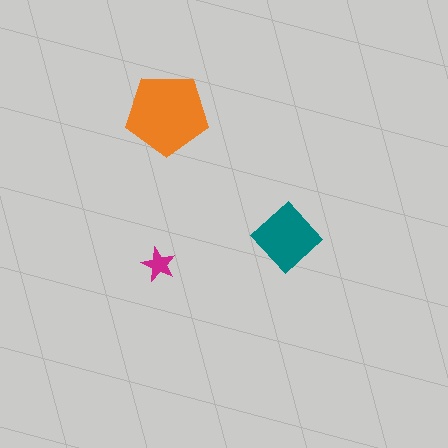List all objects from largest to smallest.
The orange pentagon, the teal diamond, the magenta star.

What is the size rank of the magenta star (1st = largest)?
3rd.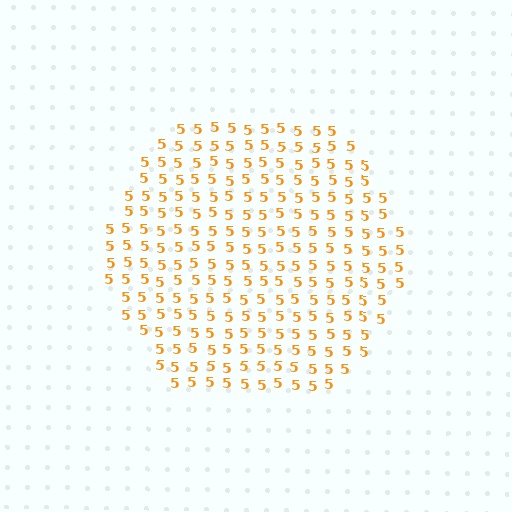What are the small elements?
The small elements are digit 5's.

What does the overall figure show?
The overall figure shows a hexagon.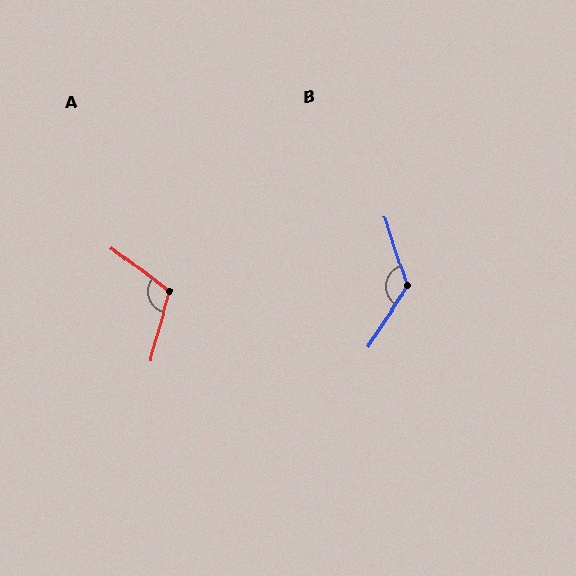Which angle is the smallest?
A, at approximately 112 degrees.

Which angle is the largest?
B, at approximately 129 degrees.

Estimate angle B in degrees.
Approximately 129 degrees.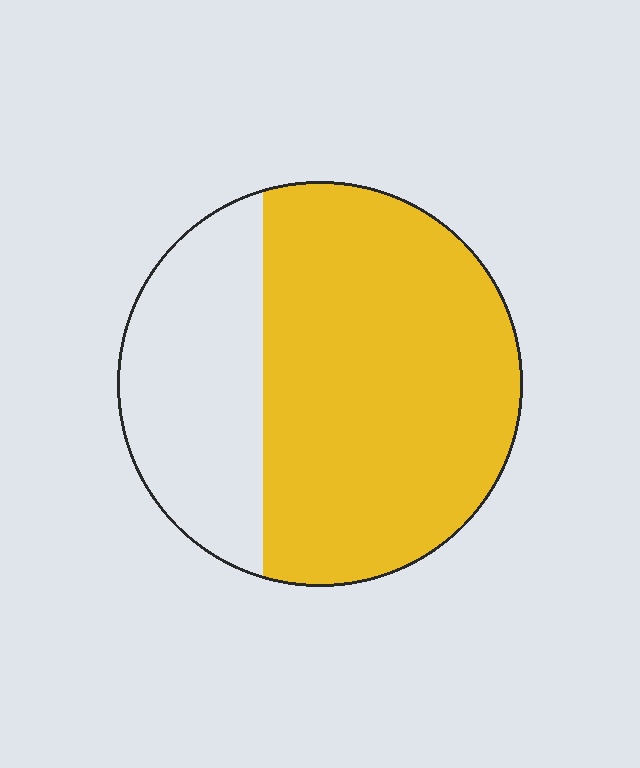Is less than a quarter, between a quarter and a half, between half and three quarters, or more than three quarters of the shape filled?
Between half and three quarters.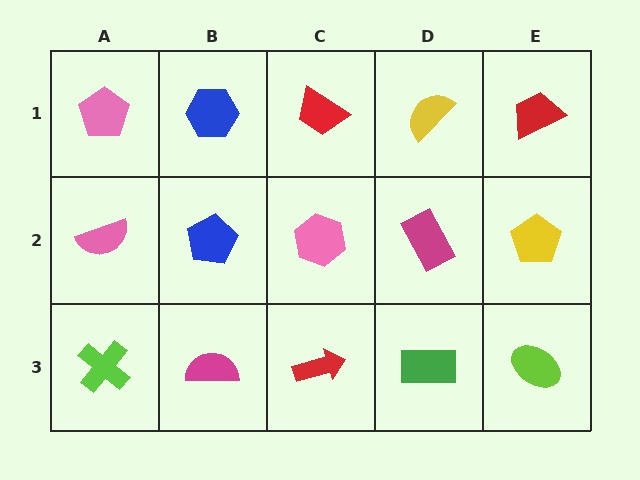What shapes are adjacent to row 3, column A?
A pink semicircle (row 2, column A), a magenta semicircle (row 3, column B).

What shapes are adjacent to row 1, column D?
A magenta rectangle (row 2, column D), a red trapezoid (row 1, column C), a red trapezoid (row 1, column E).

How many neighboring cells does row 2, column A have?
3.